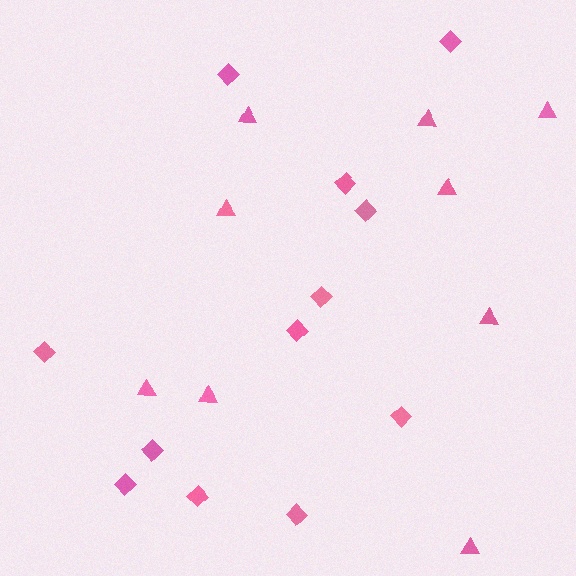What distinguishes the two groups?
There are 2 groups: one group of triangles (9) and one group of diamonds (12).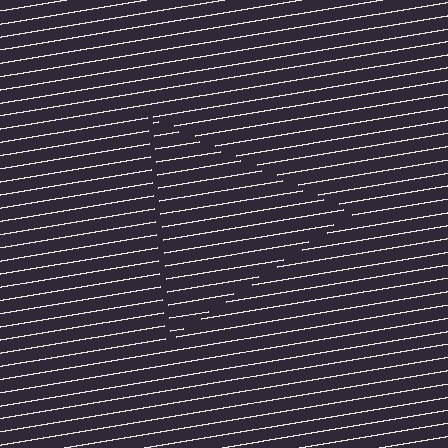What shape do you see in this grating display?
An illusory triangle. The interior of the shape contains the same grating, shifted by half a period — the contour is defined by the phase discontinuity where line-ends from the inner and outer gratings abut.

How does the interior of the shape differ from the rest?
The interior of the shape contains the same grating, shifted by half a period — the contour is defined by the phase discontinuity where line-ends from the inner and outer gratings abut.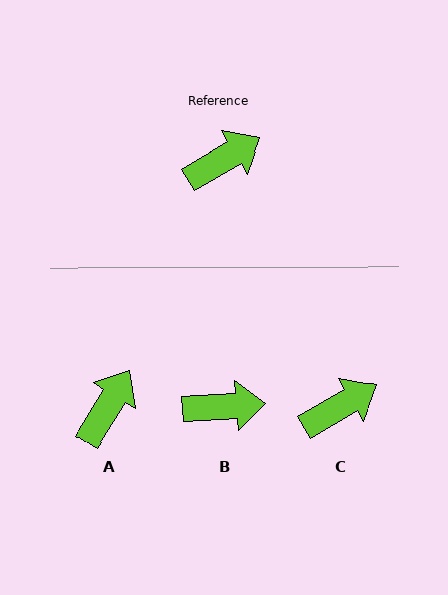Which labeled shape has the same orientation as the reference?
C.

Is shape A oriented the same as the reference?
No, it is off by about 28 degrees.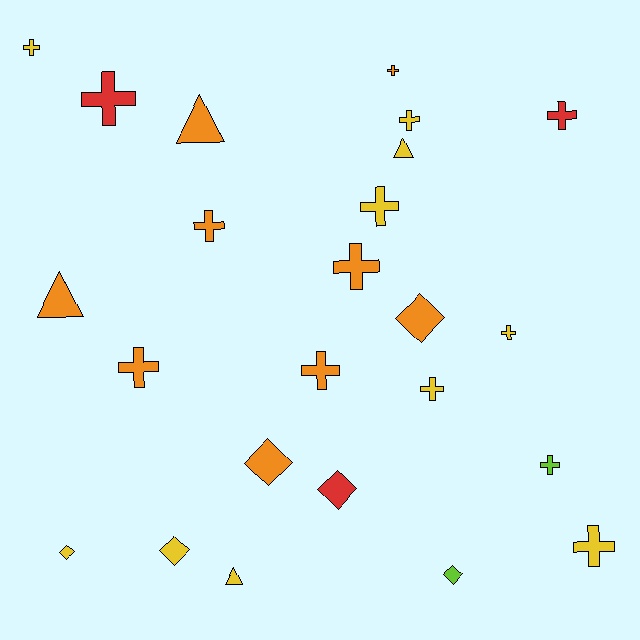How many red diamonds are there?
There is 1 red diamond.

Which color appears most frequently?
Yellow, with 10 objects.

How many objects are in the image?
There are 24 objects.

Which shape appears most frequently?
Cross, with 14 objects.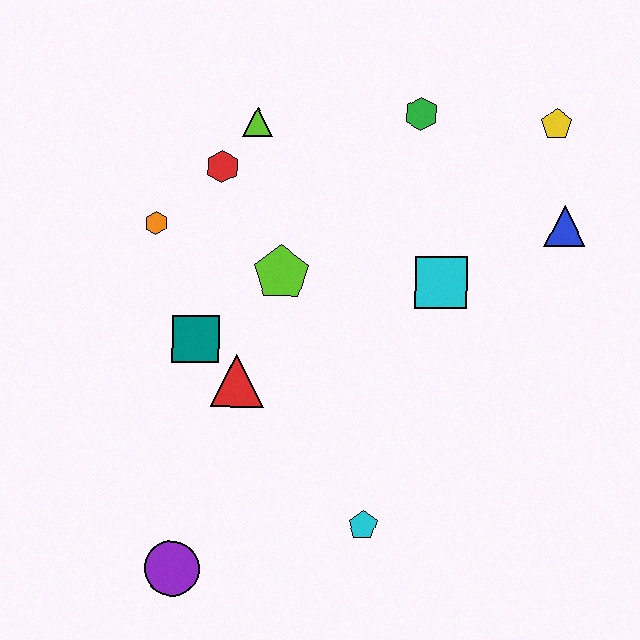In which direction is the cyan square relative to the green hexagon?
The cyan square is below the green hexagon.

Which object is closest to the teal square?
The red triangle is closest to the teal square.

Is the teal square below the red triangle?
No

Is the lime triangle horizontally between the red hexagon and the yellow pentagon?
Yes